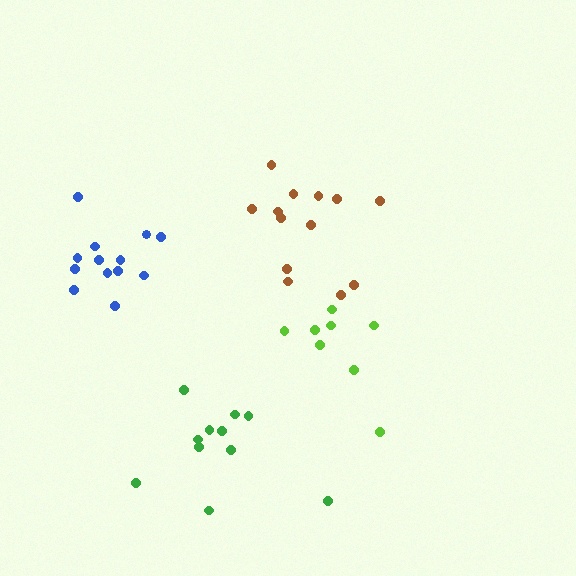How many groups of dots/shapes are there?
There are 4 groups.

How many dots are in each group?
Group 1: 13 dots, Group 2: 11 dots, Group 3: 13 dots, Group 4: 8 dots (45 total).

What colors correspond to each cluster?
The clusters are colored: brown, green, blue, lime.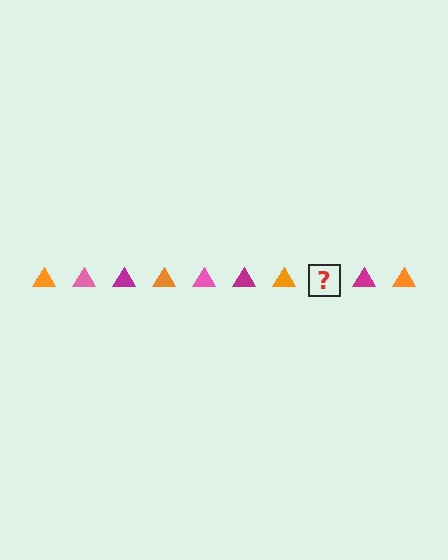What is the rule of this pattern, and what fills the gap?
The rule is that the pattern cycles through orange, pink, magenta triangles. The gap should be filled with a pink triangle.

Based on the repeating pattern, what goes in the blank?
The blank should be a pink triangle.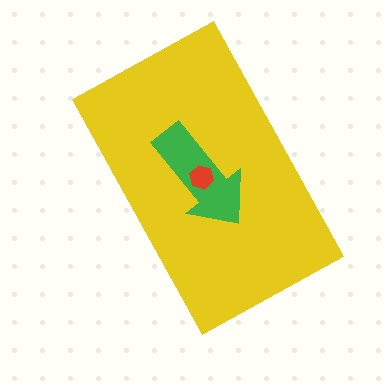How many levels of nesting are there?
3.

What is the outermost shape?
The yellow rectangle.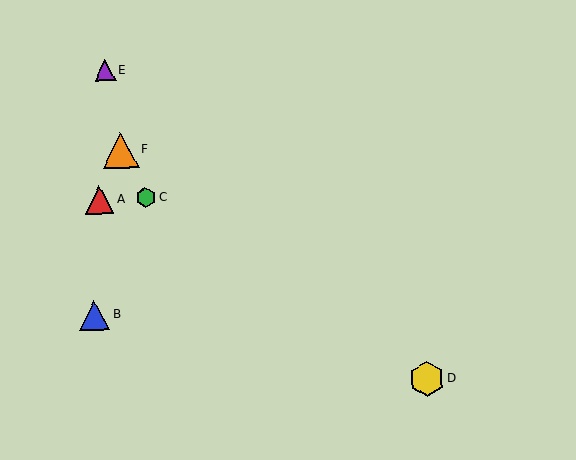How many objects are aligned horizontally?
2 objects (A, C) are aligned horizontally.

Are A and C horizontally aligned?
Yes, both are at y≈199.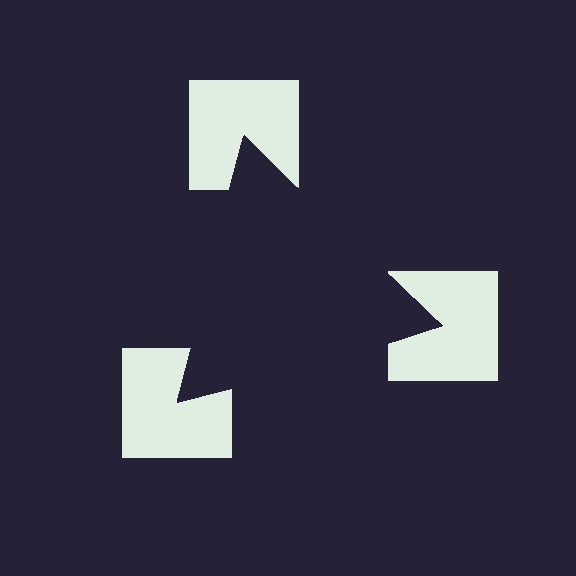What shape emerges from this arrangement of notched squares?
An illusory triangle — its edges are inferred from the aligned wedge cuts in the notched squares, not physically drawn.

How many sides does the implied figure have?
3 sides.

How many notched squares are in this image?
There are 3 — one at each vertex of the illusory triangle.